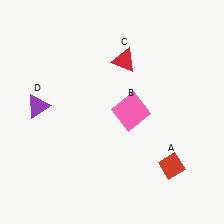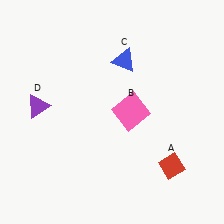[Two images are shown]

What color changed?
The triangle (C) changed from red in Image 1 to blue in Image 2.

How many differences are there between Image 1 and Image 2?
There is 1 difference between the two images.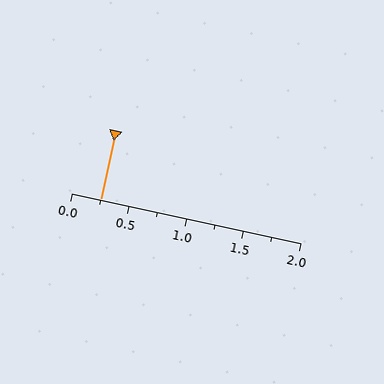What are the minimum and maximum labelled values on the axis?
The axis runs from 0.0 to 2.0.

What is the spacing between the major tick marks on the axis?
The major ticks are spaced 0.5 apart.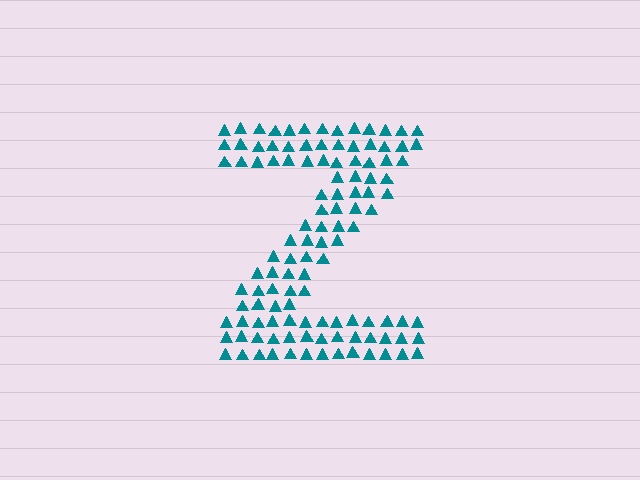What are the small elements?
The small elements are triangles.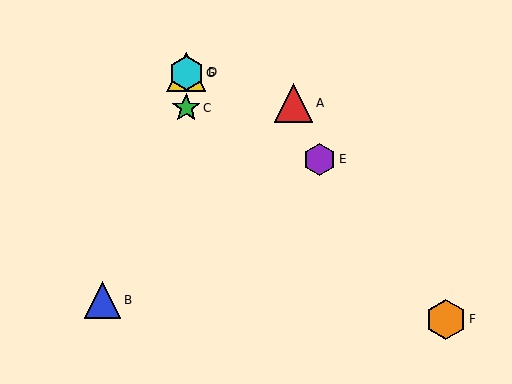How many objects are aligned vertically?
3 objects (C, D, G) are aligned vertically.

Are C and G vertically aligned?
Yes, both are at x≈186.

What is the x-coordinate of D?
Object D is at x≈186.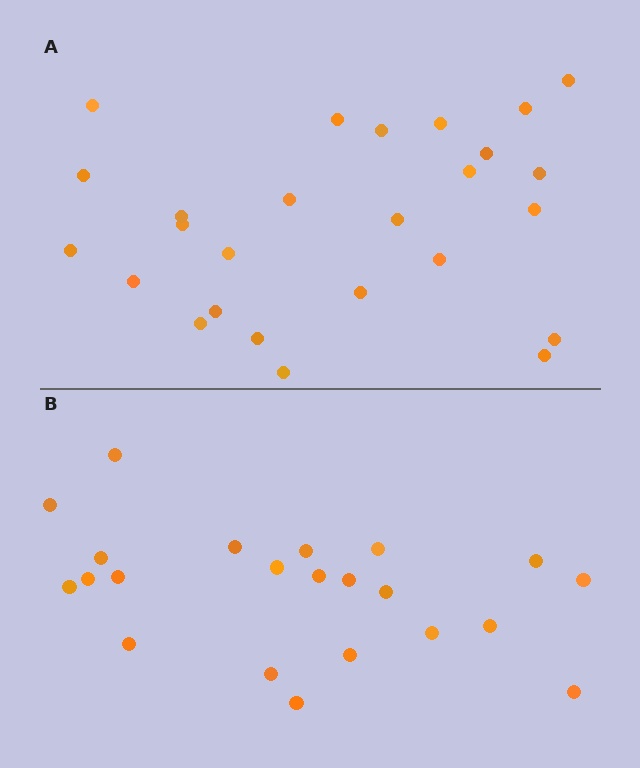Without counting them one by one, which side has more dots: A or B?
Region A (the top region) has more dots.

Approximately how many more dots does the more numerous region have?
Region A has about 4 more dots than region B.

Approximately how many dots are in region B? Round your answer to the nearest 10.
About 20 dots. (The exact count is 22, which rounds to 20.)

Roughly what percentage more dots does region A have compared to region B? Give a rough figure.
About 20% more.